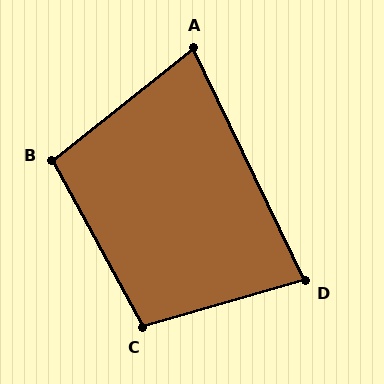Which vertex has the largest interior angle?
C, at approximately 103 degrees.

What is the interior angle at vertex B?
Approximately 100 degrees (obtuse).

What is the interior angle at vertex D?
Approximately 80 degrees (acute).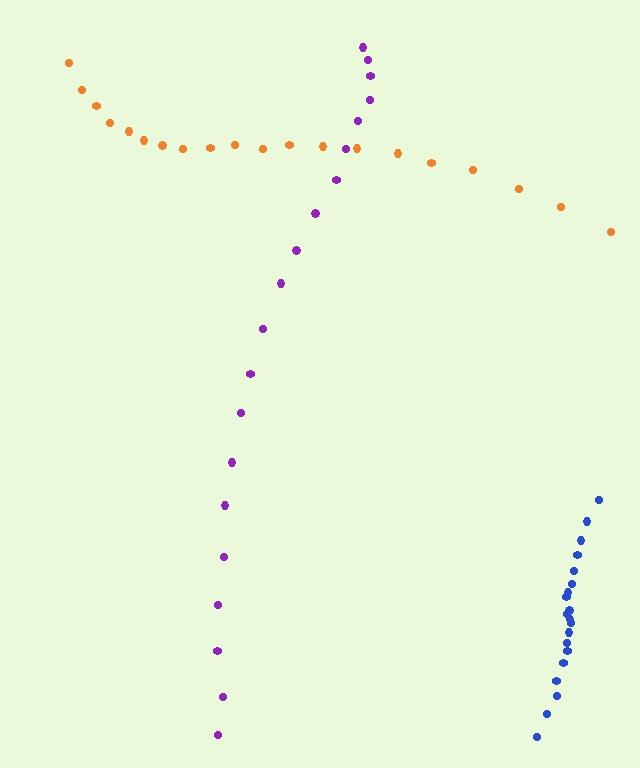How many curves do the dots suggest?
There are 3 distinct paths.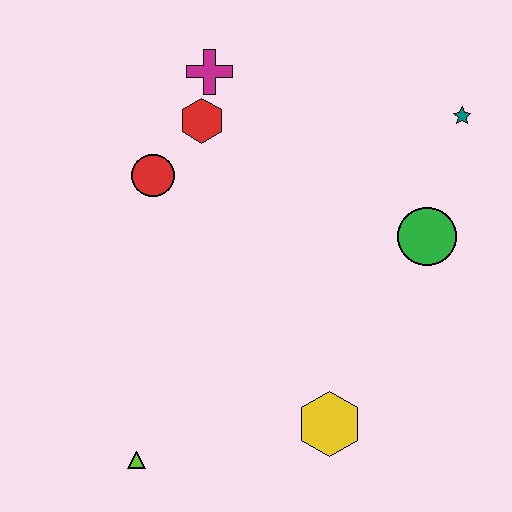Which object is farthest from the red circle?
The teal star is farthest from the red circle.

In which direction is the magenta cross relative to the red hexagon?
The magenta cross is above the red hexagon.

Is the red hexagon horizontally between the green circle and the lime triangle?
Yes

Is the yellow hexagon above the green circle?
No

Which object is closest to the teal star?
The green circle is closest to the teal star.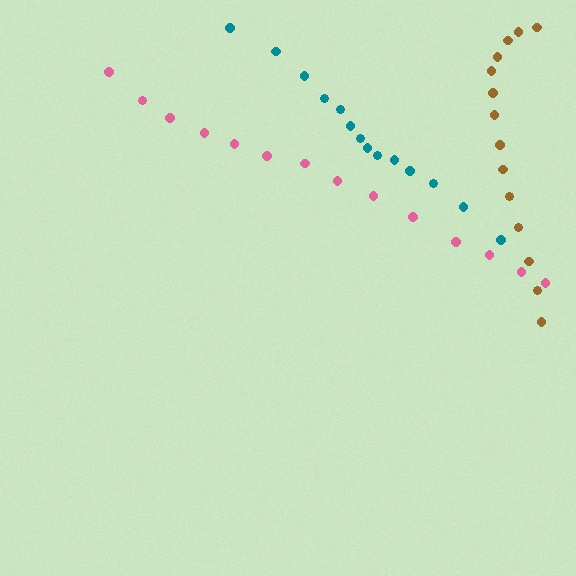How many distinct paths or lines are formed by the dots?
There are 3 distinct paths.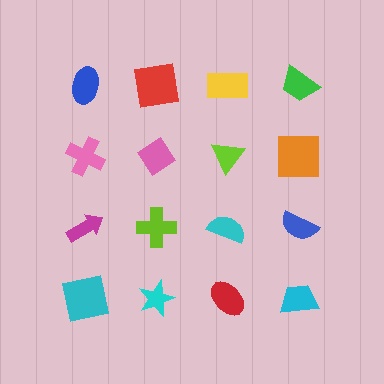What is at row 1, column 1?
A blue ellipse.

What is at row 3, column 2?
A lime cross.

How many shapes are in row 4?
4 shapes.